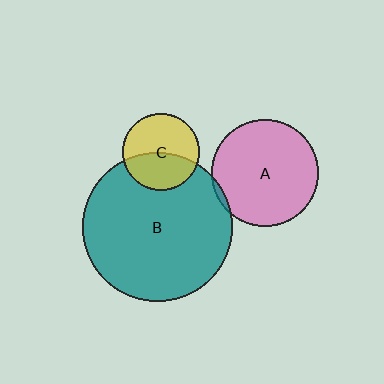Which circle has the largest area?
Circle B (teal).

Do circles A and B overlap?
Yes.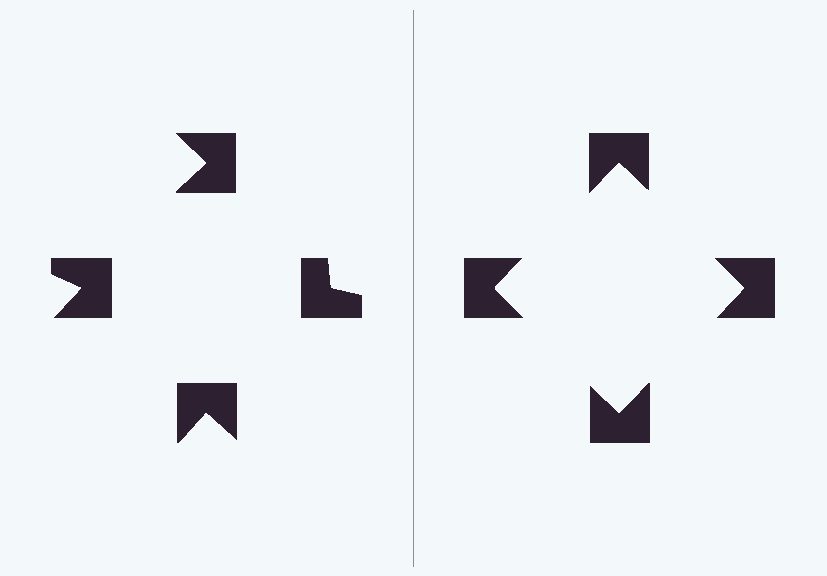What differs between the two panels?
The notched squares are positioned identically on both sides; only the wedge orientations differ. On the right they align to a square; on the left they are misaligned.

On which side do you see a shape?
An illusory square appears on the right side. On the left side the wedge cuts are rotated, so no coherent shape forms.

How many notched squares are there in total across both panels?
8 — 4 on each side.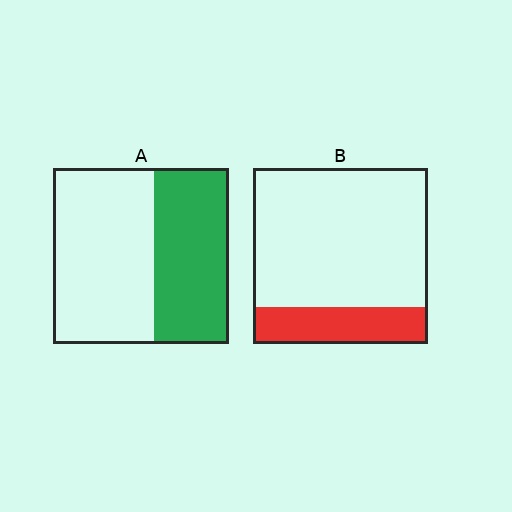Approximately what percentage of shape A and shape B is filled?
A is approximately 45% and B is approximately 20%.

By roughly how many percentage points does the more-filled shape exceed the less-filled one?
By roughly 20 percentage points (A over B).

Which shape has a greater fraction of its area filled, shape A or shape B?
Shape A.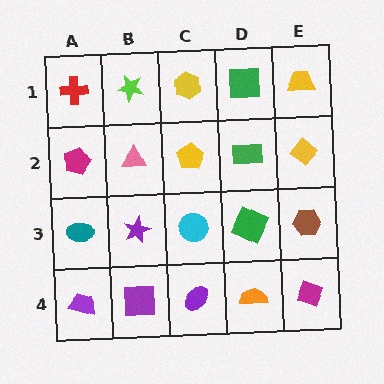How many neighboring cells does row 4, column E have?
2.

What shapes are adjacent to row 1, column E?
A yellow diamond (row 2, column E), a green square (row 1, column D).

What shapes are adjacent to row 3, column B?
A pink triangle (row 2, column B), a purple square (row 4, column B), a teal ellipse (row 3, column A), a cyan circle (row 3, column C).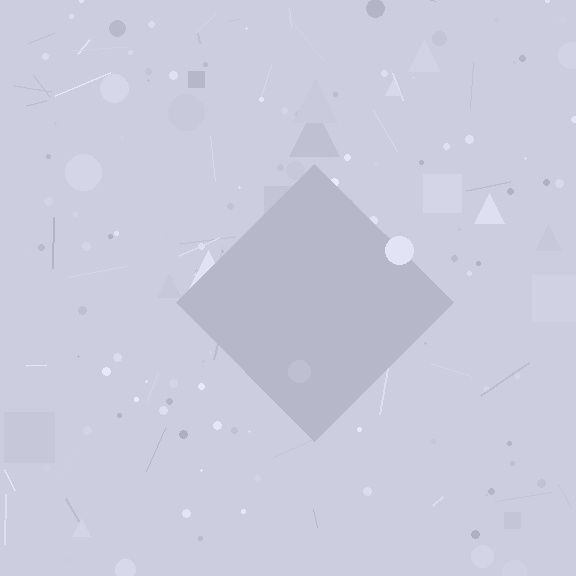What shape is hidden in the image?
A diamond is hidden in the image.